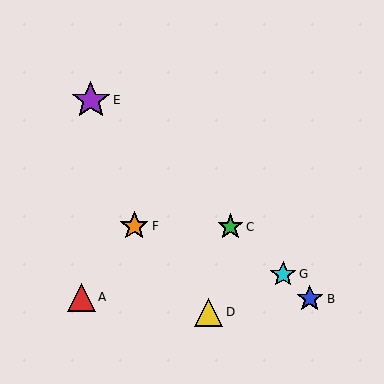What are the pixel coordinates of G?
Object G is at (283, 274).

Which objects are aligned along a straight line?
Objects B, C, E, G are aligned along a straight line.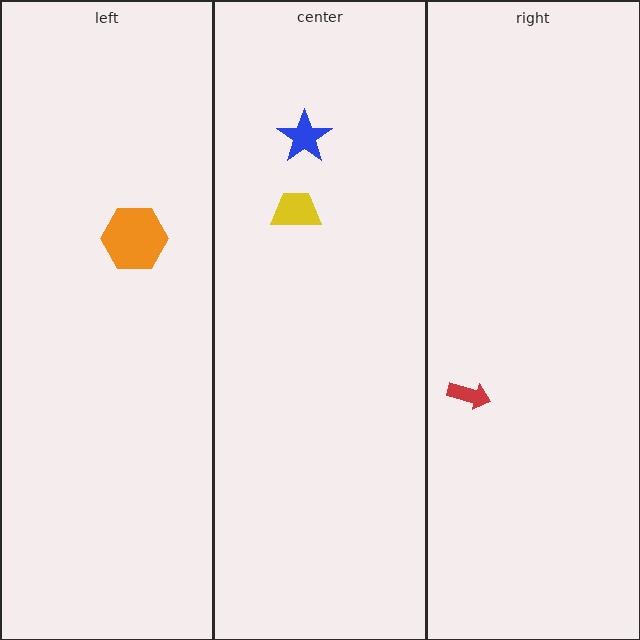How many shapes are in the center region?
2.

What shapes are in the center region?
The blue star, the yellow trapezoid.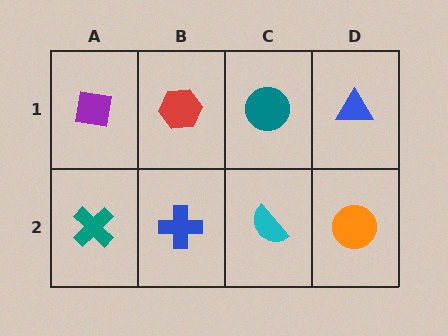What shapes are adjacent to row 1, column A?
A teal cross (row 2, column A), a red hexagon (row 1, column B).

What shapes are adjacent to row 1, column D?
An orange circle (row 2, column D), a teal circle (row 1, column C).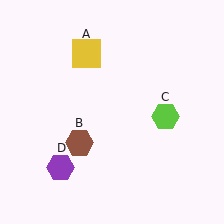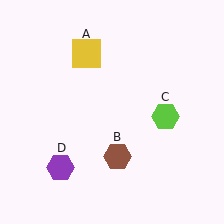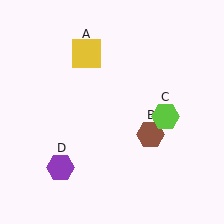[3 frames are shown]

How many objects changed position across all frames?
1 object changed position: brown hexagon (object B).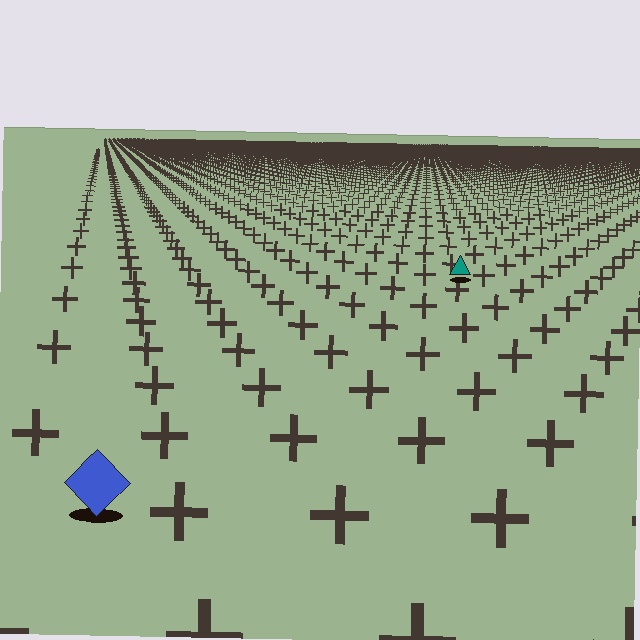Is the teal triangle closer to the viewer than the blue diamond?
No. The blue diamond is closer — you can tell from the texture gradient: the ground texture is coarser near it.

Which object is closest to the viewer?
The blue diamond is closest. The texture marks near it are larger and more spread out.